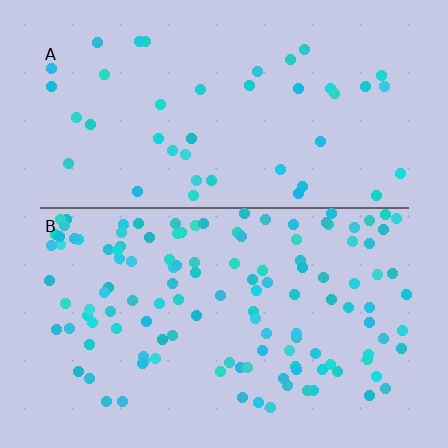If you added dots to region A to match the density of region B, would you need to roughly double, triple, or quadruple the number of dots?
Approximately triple.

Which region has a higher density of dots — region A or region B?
B (the bottom).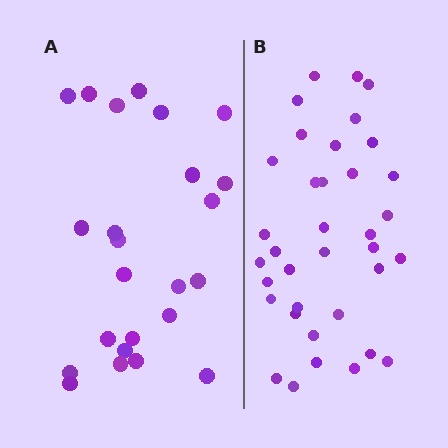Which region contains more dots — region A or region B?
Region B (the right region) has more dots.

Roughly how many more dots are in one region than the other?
Region B has roughly 12 or so more dots than region A.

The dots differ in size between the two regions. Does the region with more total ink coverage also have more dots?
No. Region A has more total ink coverage because its dots are larger, but region B actually contains more individual dots. Total area can be misleading — the number of items is what matters here.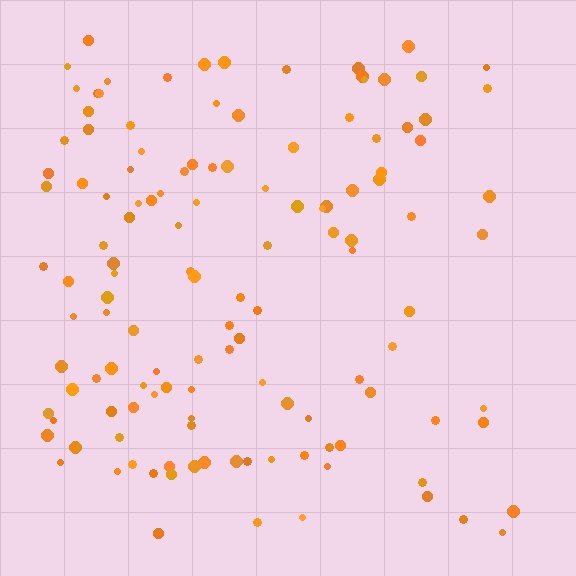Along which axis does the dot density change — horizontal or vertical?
Horizontal.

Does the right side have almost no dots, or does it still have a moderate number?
Still a moderate number, just noticeably fewer than the left.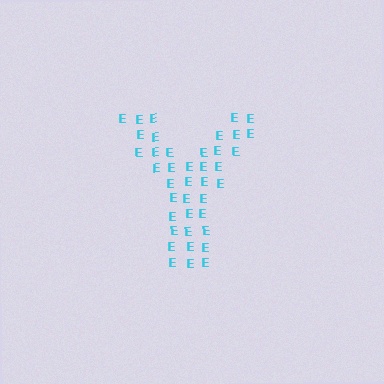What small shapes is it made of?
It is made of small letter E's.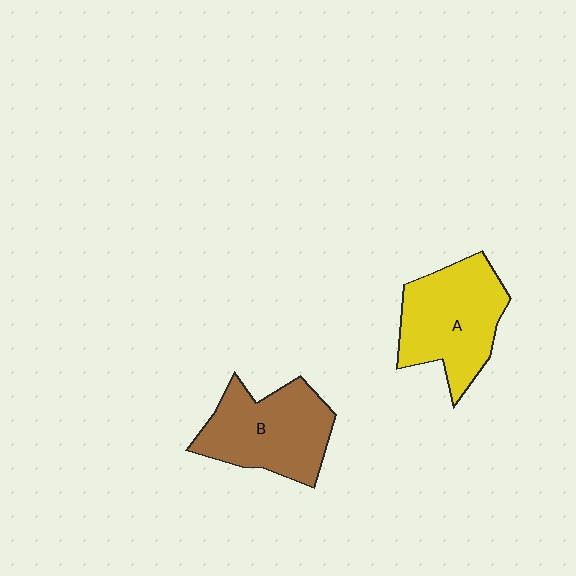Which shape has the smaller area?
Shape B (brown).